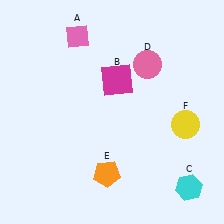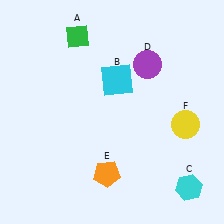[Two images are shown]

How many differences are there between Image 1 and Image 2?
There are 3 differences between the two images.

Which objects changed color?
A changed from pink to green. B changed from magenta to cyan. D changed from pink to purple.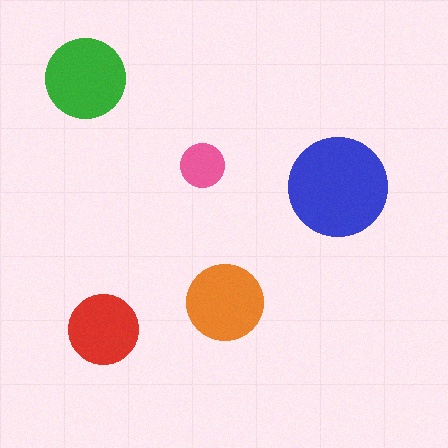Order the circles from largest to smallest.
the blue one, the green one, the orange one, the red one, the pink one.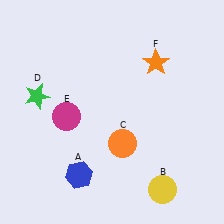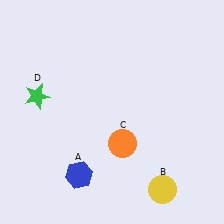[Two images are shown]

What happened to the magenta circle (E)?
The magenta circle (E) was removed in Image 2. It was in the bottom-left area of Image 1.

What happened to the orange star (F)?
The orange star (F) was removed in Image 2. It was in the top-right area of Image 1.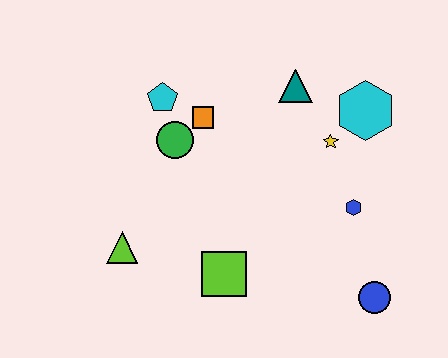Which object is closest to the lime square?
The lime triangle is closest to the lime square.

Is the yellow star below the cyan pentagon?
Yes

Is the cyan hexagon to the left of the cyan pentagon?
No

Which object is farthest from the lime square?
The cyan hexagon is farthest from the lime square.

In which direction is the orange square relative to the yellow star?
The orange square is to the left of the yellow star.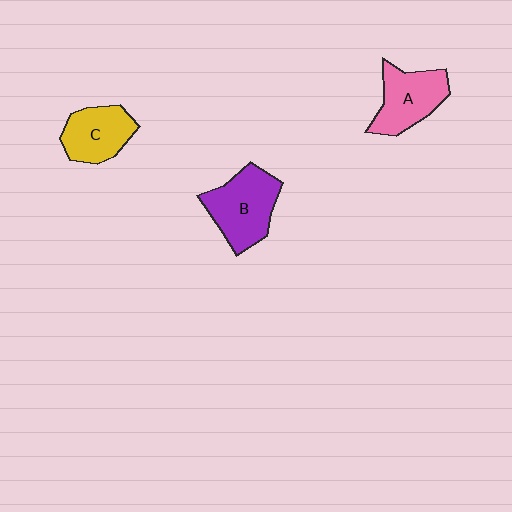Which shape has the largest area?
Shape B (purple).